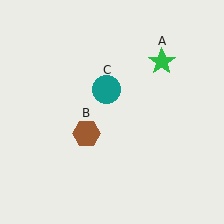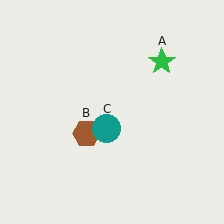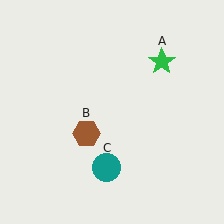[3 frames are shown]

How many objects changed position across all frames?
1 object changed position: teal circle (object C).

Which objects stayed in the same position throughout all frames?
Green star (object A) and brown hexagon (object B) remained stationary.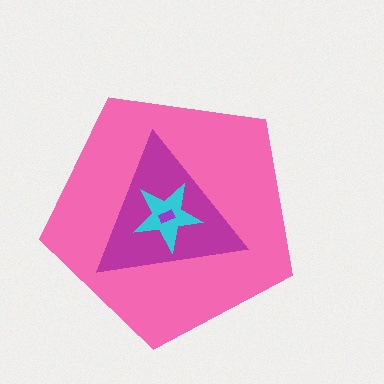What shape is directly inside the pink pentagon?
The magenta triangle.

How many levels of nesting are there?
4.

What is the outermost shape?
The pink pentagon.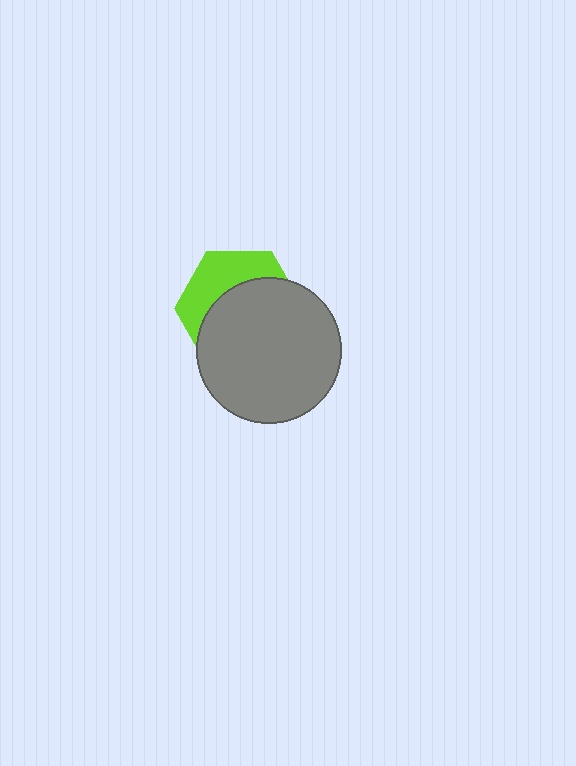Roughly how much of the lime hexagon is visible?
A small part of it is visible (roughly 36%).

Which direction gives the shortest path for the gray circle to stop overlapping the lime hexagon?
Moving down gives the shortest separation.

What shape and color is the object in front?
The object in front is a gray circle.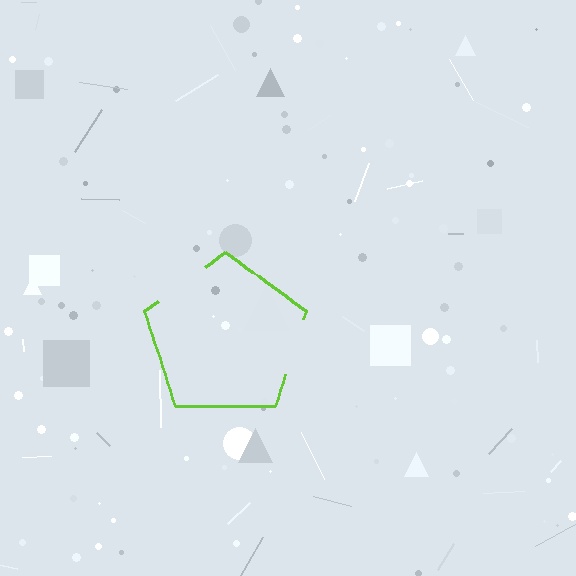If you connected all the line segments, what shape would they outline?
They would outline a pentagon.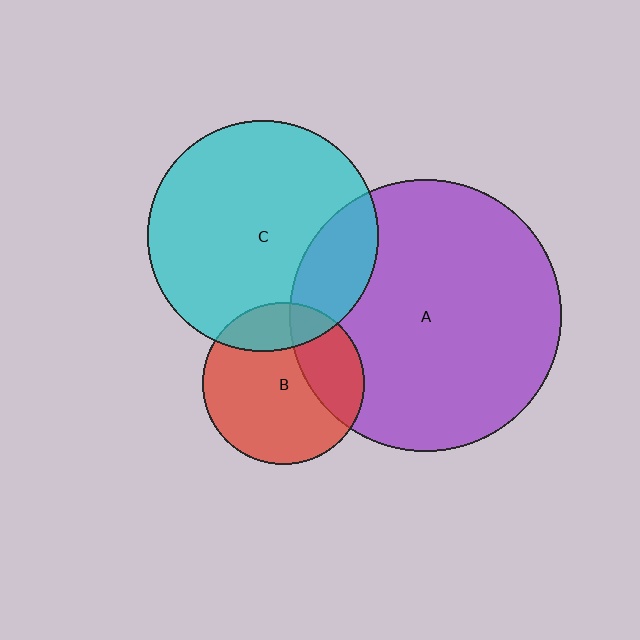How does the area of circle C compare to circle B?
Approximately 2.0 times.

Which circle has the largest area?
Circle A (purple).